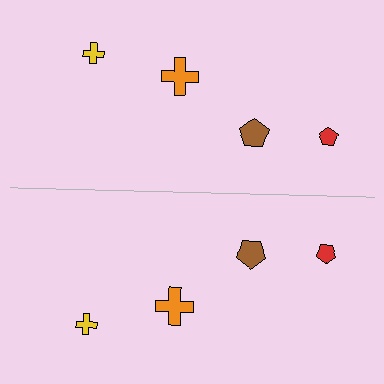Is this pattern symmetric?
Yes, this pattern has bilateral (reflection) symmetry.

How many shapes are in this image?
There are 8 shapes in this image.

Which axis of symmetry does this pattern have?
The pattern has a horizontal axis of symmetry running through the center of the image.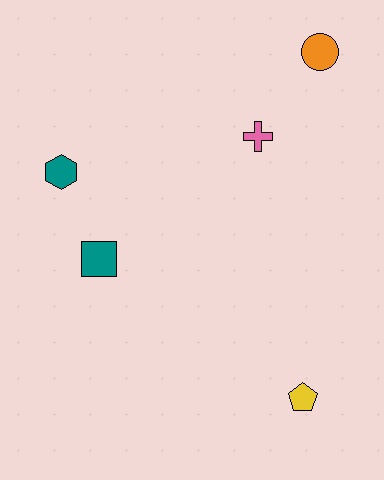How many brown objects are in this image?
There are no brown objects.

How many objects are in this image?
There are 5 objects.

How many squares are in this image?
There is 1 square.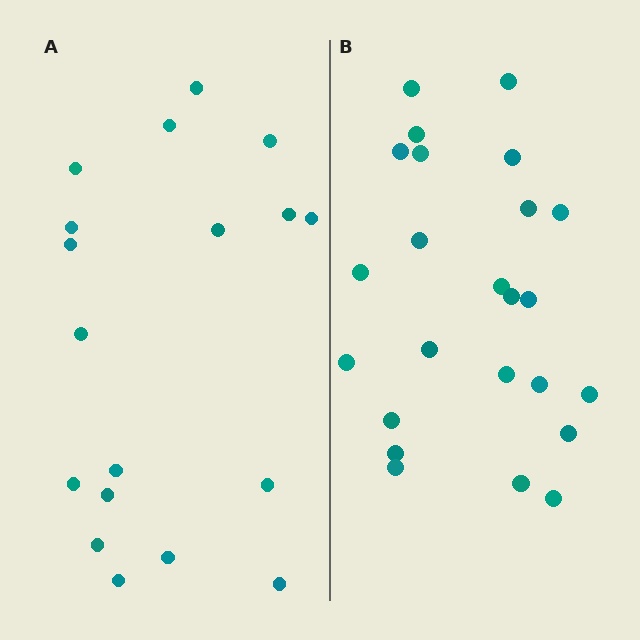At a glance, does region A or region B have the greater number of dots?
Region B (the right region) has more dots.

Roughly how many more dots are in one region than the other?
Region B has about 6 more dots than region A.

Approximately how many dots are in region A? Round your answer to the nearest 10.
About 20 dots. (The exact count is 18, which rounds to 20.)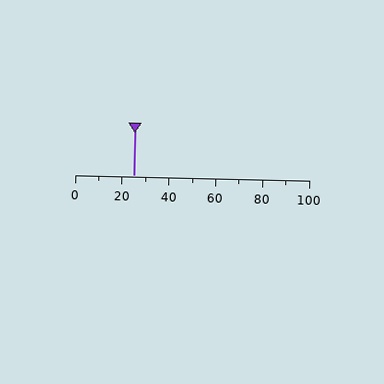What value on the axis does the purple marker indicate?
The marker indicates approximately 25.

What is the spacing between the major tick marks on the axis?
The major ticks are spaced 20 apart.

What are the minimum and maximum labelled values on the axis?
The axis runs from 0 to 100.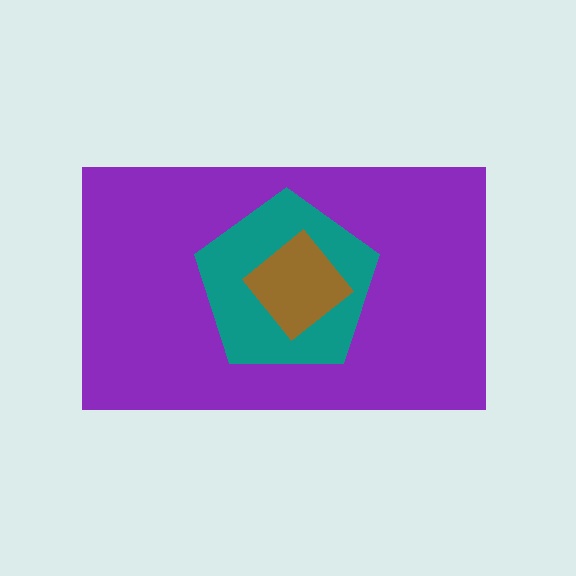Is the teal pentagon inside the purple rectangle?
Yes.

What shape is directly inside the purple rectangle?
The teal pentagon.